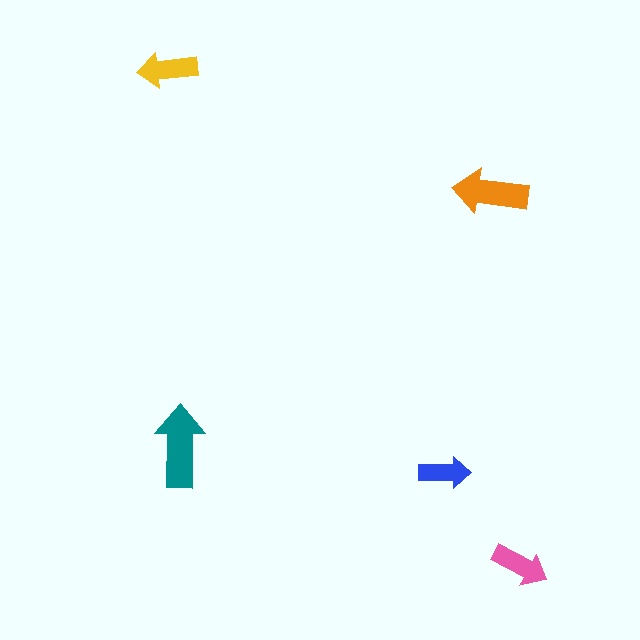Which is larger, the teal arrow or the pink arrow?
The teal one.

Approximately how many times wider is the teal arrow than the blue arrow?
About 1.5 times wider.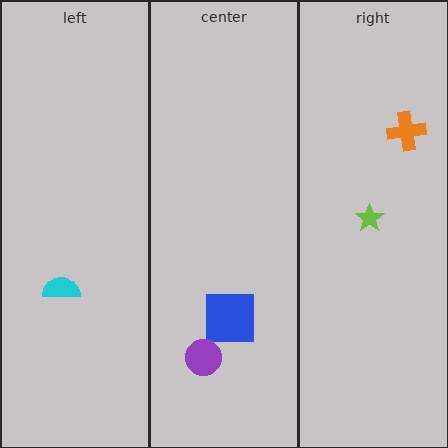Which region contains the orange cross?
The right region.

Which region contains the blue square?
The center region.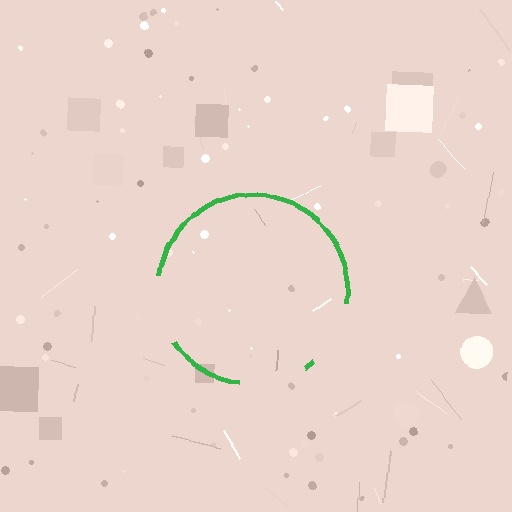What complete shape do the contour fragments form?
The contour fragments form a circle.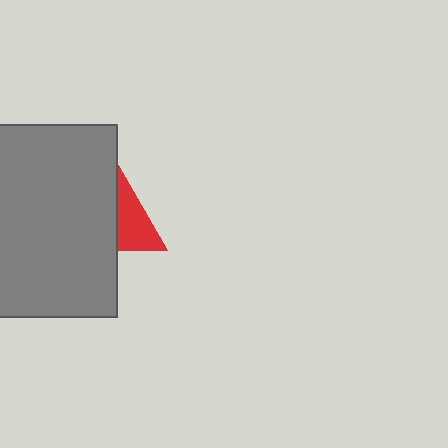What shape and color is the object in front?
The object in front is a gray rectangle.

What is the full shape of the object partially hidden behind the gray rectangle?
The partially hidden object is a red triangle.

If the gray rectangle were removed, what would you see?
You would see the complete red triangle.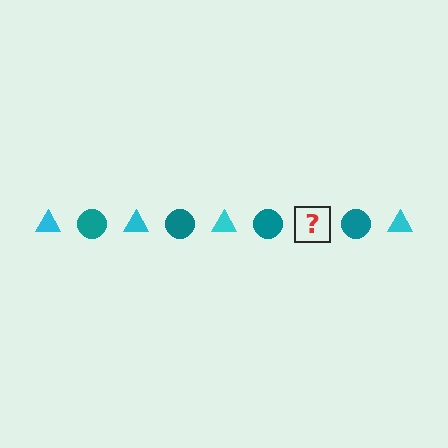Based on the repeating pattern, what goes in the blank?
The blank should be a cyan triangle.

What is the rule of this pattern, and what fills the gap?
The rule is that the pattern alternates between cyan triangle and teal circle. The gap should be filled with a cyan triangle.